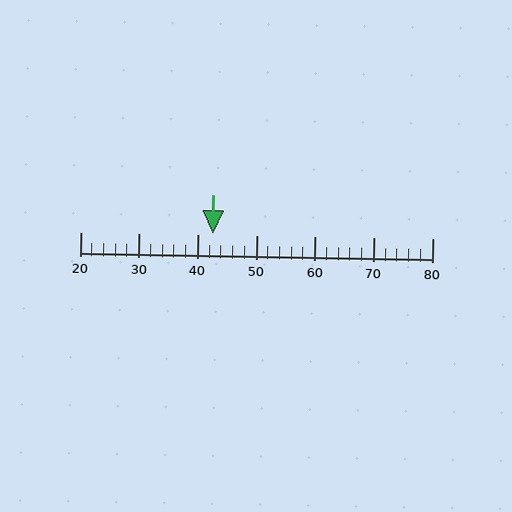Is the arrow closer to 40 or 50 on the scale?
The arrow is closer to 40.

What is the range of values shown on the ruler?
The ruler shows values from 20 to 80.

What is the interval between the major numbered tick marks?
The major tick marks are spaced 10 units apart.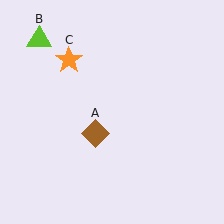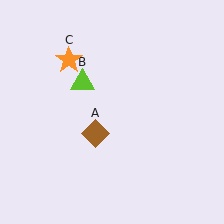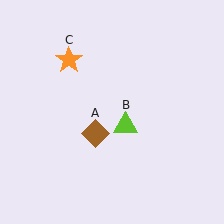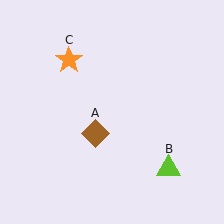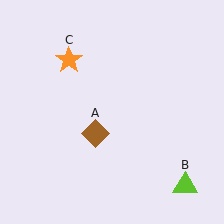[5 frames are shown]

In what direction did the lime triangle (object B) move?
The lime triangle (object B) moved down and to the right.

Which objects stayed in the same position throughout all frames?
Brown diamond (object A) and orange star (object C) remained stationary.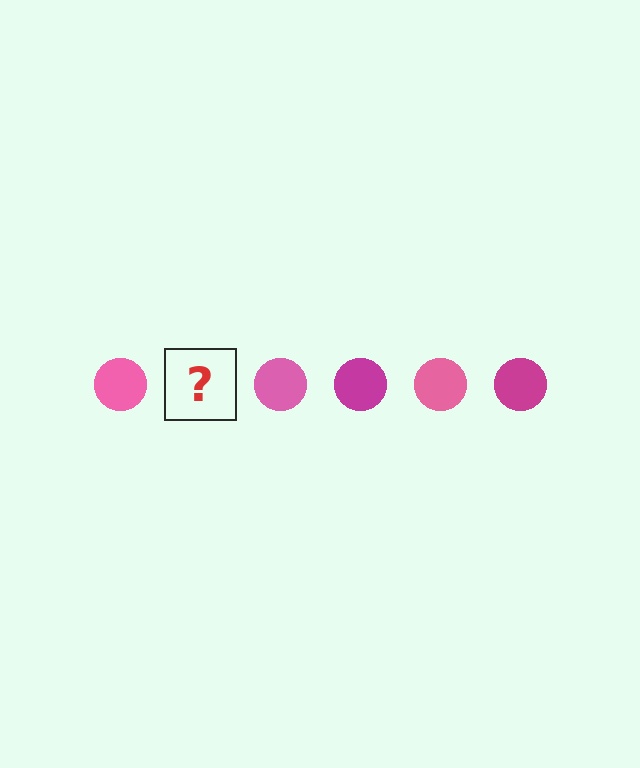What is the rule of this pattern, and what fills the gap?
The rule is that the pattern cycles through pink, magenta circles. The gap should be filled with a magenta circle.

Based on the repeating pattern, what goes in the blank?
The blank should be a magenta circle.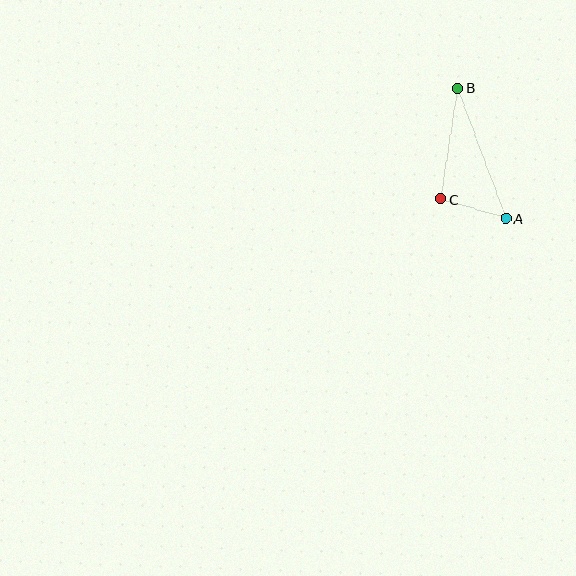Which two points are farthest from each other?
Points A and B are farthest from each other.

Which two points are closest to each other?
Points A and C are closest to each other.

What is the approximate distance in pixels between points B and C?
The distance between B and C is approximately 112 pixels.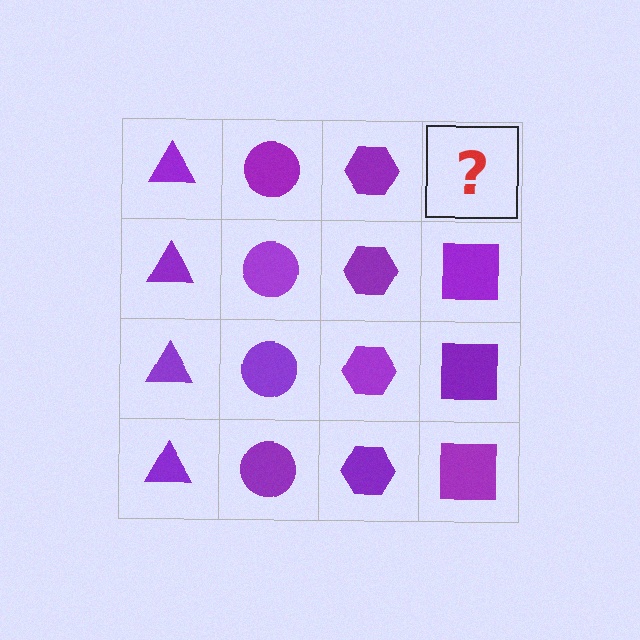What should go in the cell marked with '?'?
The missing cell should contain a purple square.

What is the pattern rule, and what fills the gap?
The rule is that each column has a consistent shape. The gap should be filled with a purple square.